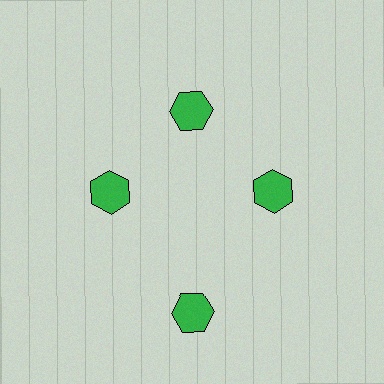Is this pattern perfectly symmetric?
No. The 4 green hexagons are arranged in a ring, but one element near the 6 o'clock position is pushed outward from the center, breaking the 4-fold rotational symmetry.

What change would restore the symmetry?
The symmetry would be restored by moving it inward, back onto the ring so that all 4 hexagons sit at equal angles and equal distance from the center.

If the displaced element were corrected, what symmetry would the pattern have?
It would have 4-fold rotational symmetry — the pattern would map onto itself every 90 degrees.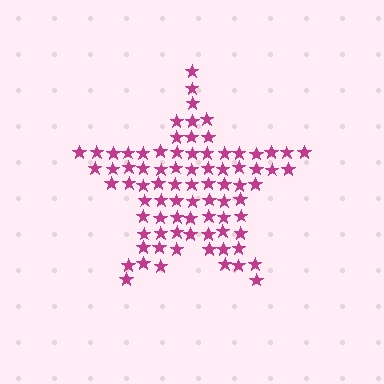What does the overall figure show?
The overall figure shows a star.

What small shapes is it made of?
It is made of small stars.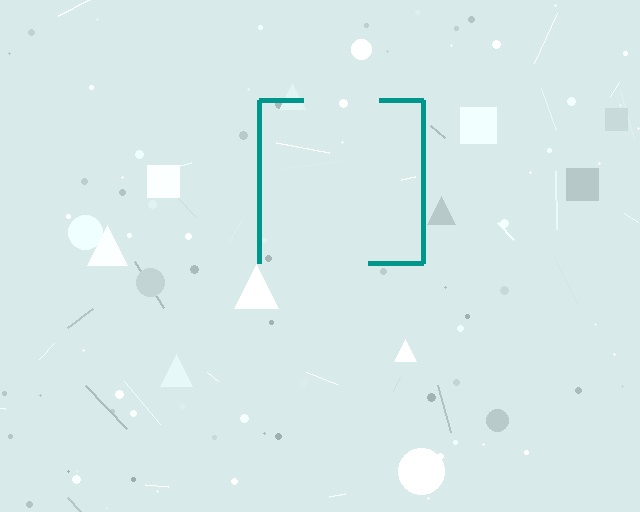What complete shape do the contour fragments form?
The contour fragments form a square.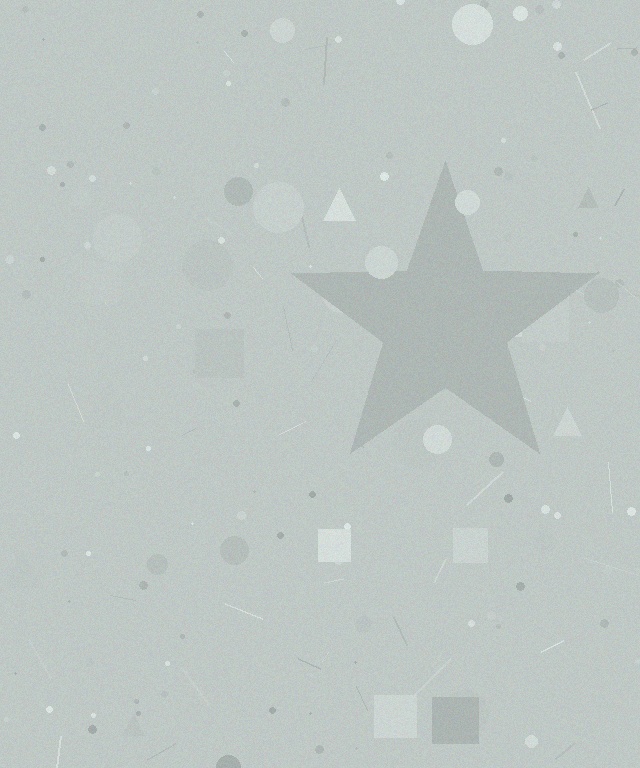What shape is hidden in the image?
A star is hidden in the image.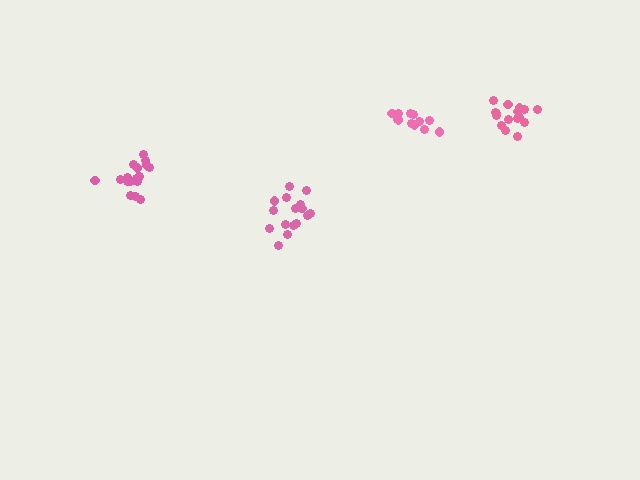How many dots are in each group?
Group 1: 17 dots, Group 2: 12 dots, Group 3: 17 dots, Group 4: 16 dots (62 total).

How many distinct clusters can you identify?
There are 4 distinct clusters.